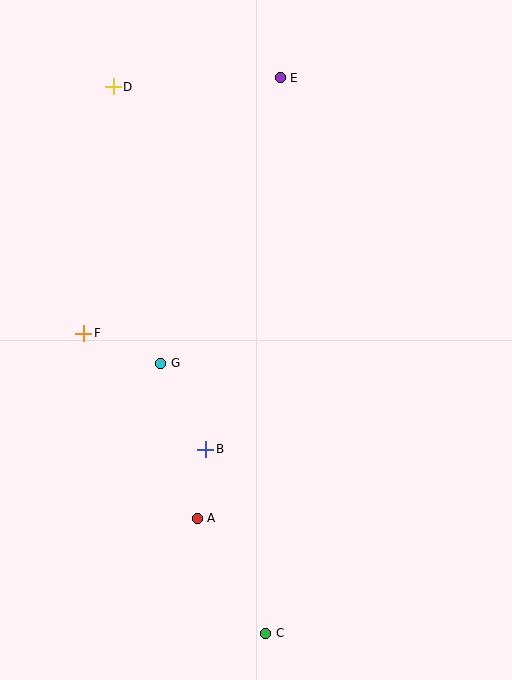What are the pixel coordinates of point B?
Point B is at (206, 449).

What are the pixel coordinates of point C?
Point C is at (266, 633).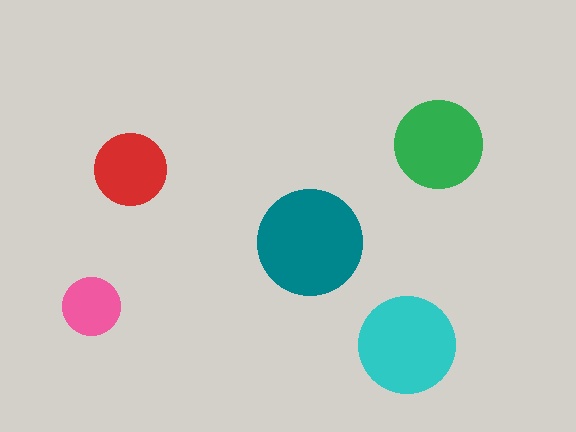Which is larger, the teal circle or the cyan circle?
The teal one.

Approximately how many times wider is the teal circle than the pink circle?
About 2 times wider.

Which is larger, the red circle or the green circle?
The green one.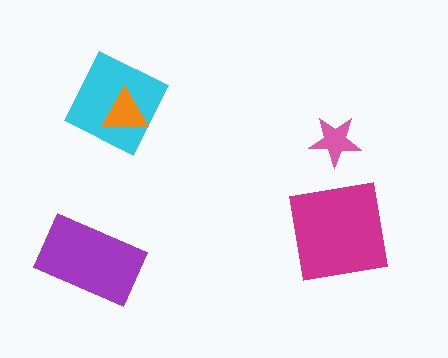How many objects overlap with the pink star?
0 objects overlap with the pink star.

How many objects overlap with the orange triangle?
1 object overlaps with the orange triangle.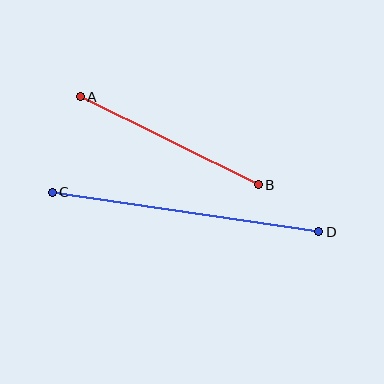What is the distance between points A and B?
The distance is approximately 199 pixels.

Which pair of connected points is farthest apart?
Points C and D are farthest apart.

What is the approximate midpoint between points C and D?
The midpoint is at approximately (185, 212) pixels.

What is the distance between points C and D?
The distance is approximately 269 pixels.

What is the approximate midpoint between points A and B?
The midpoint is at approximately (169, 141) pixels.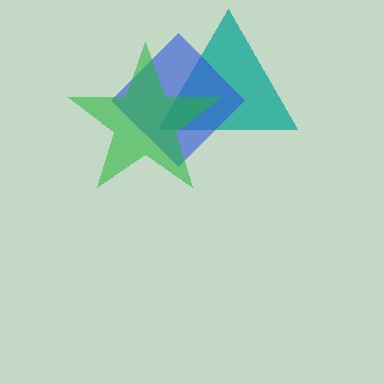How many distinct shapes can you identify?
There are 3 distinct shapes: a teal triangle, a blue diamond, a green star.